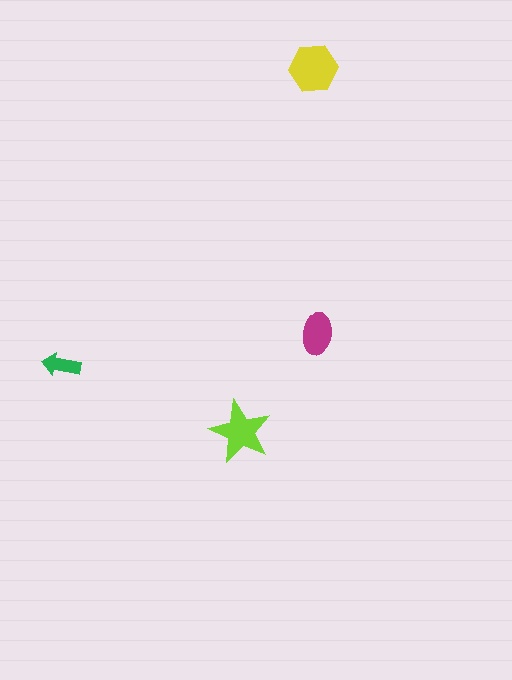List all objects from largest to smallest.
The yellow hexagon, the lime star, the magenta ellipse, the green arrow.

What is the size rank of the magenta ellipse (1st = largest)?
3rd.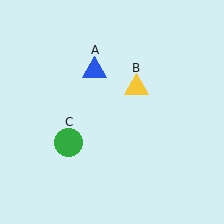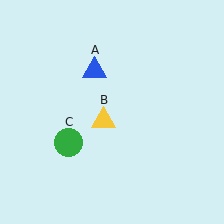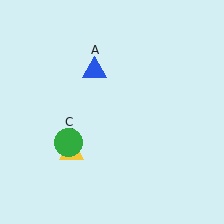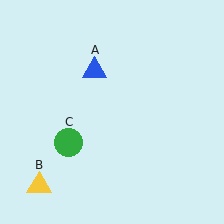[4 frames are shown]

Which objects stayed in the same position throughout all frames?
Blue triangle (object A) and green circle (object C) remained stationary.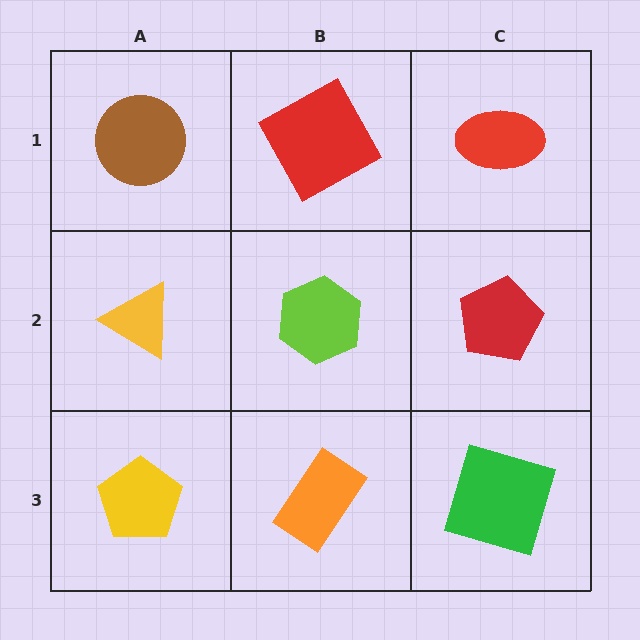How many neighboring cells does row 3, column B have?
3.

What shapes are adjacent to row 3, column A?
A yellow triangle (row 2, column A), an orange rectangle (row 3, column B).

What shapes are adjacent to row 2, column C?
A red ellipse (row 1, column C), a green square (row 3, column C), a lime hexagon (row 2, column B).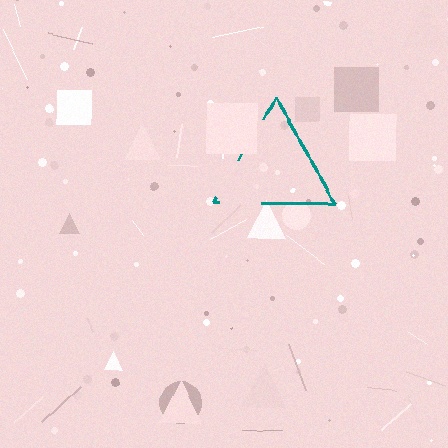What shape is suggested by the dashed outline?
The dashed outline suggests a triangle.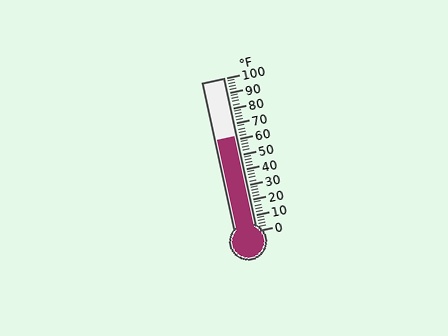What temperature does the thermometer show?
The thermometer shows approximately 62°F.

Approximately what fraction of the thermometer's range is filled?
The thermometer is filled to approximately 60% of its range.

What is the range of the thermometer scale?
The thermometer scale ranges from 0°F to 100°F.